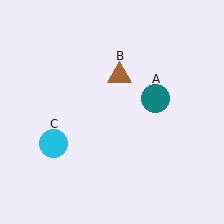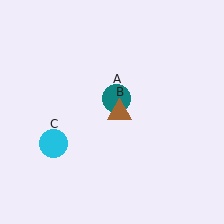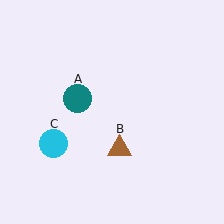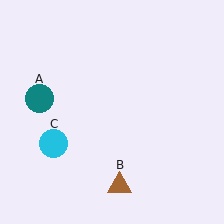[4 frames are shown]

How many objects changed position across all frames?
2 objects changed position: teal circle (object A), brown triangle (object B).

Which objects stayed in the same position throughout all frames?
Cyan circle (object C) remained stationary.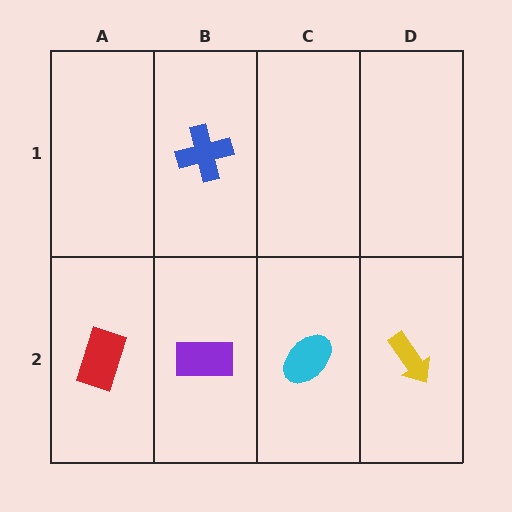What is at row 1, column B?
A blue cross.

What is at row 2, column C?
A cyan ellipse.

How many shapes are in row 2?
4 shapes.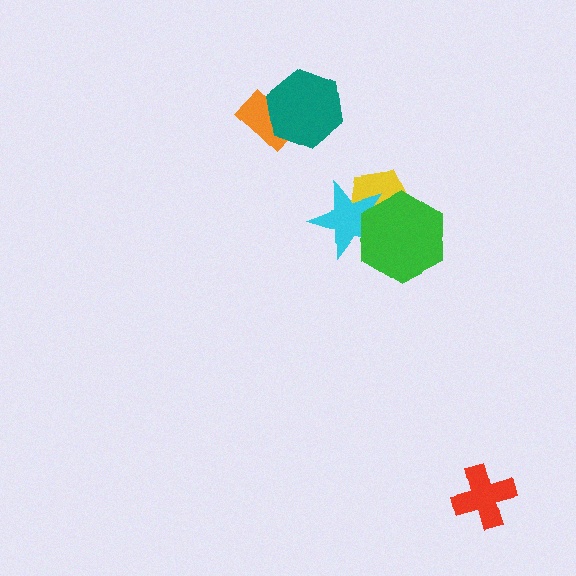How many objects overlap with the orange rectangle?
1 object overlaps with the orange rectangle.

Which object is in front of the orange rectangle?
The teal hexagon is in front of the orange rectangle.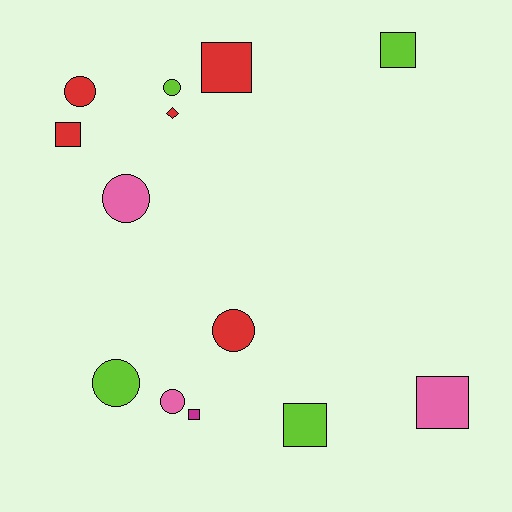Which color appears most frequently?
Red, with 5 objects.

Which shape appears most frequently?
Square, with 6 objects.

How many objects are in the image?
There are 13 objects.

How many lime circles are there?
There are 2 lime circles.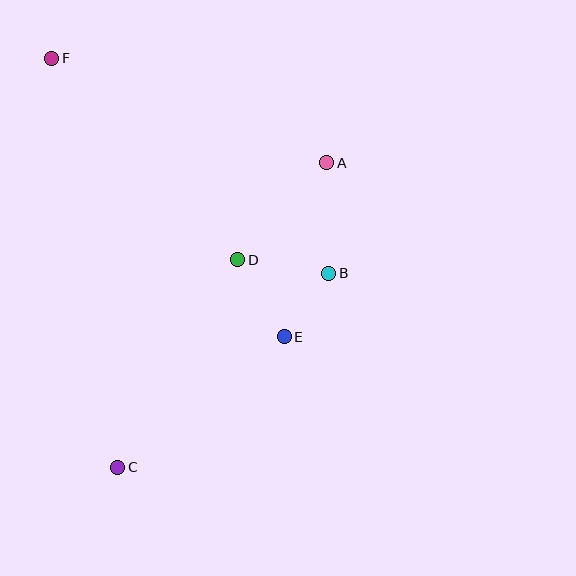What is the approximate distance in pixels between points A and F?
The distance between A and F is approximately 294 pixels.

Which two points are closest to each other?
Points B and E are closest to each other.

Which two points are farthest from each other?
Points C and F are farthest from each other.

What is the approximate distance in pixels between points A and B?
The distance between A and B is approximately 111 pixels.